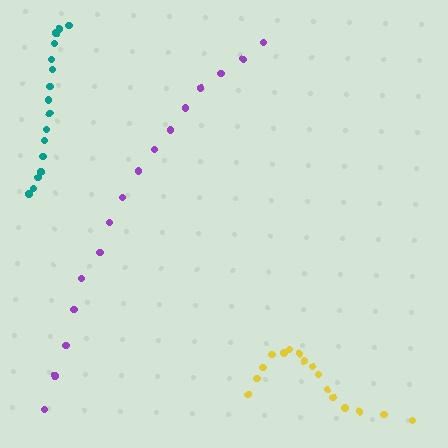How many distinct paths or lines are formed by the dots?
There are 3 distinct paths.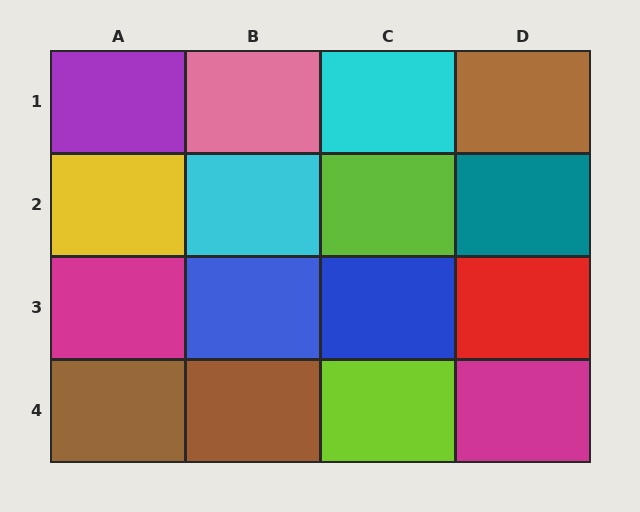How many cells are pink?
1 cell is pink.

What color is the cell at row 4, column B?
Brown.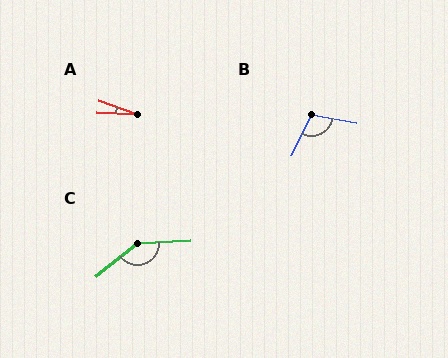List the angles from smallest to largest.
A (16°), B (106°), C (144°).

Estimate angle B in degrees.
Approximately 106 degrees.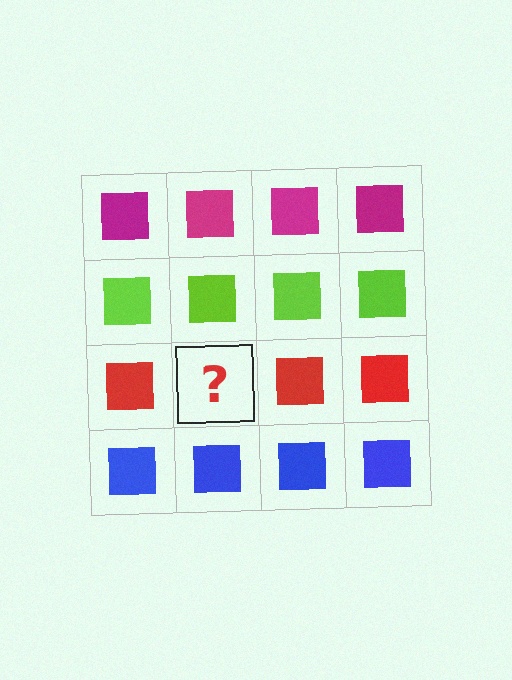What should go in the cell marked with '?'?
The missing cell should contain a red square.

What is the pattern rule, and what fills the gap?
The rule is that each row has a consistent color. The gap should be filled with a red square.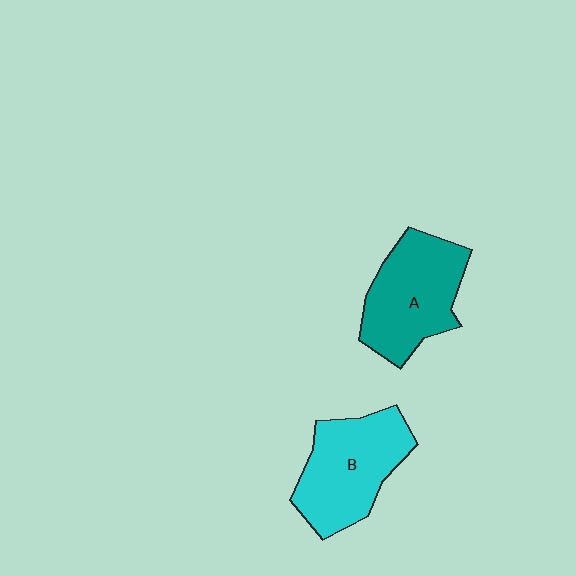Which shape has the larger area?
Shape B (cyan).